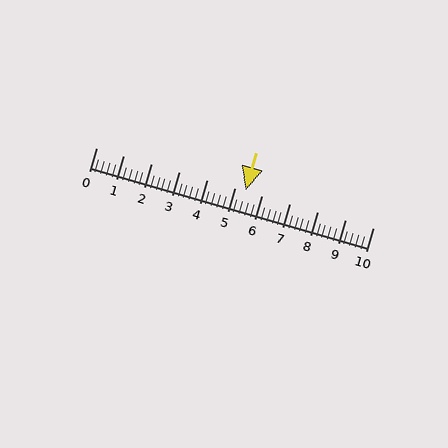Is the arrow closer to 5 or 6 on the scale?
The arrow is closer to 5.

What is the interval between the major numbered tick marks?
The major tick marks are spaced 1 units apart.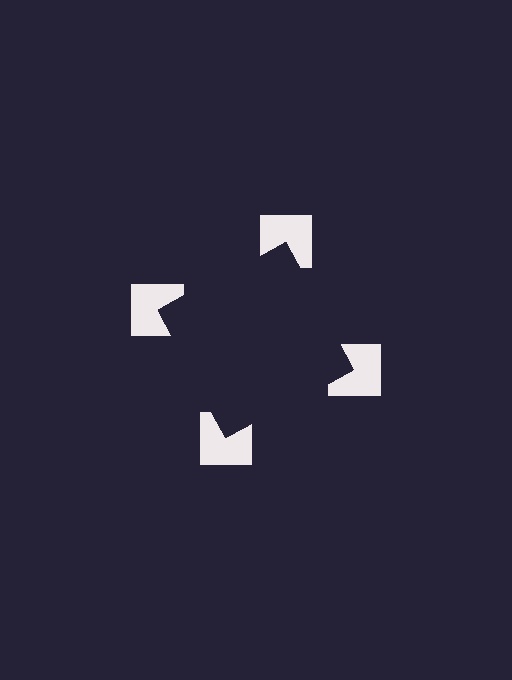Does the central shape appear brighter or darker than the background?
It typically appears slightly darker than the background, even though no actual brightness change is drawn.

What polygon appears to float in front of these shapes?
An illusory square — its edges are inferred from the aligned wedge cuts in the notched squares, not physically drawn.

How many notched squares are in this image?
There are 4 — one at each vertex of the illusory square.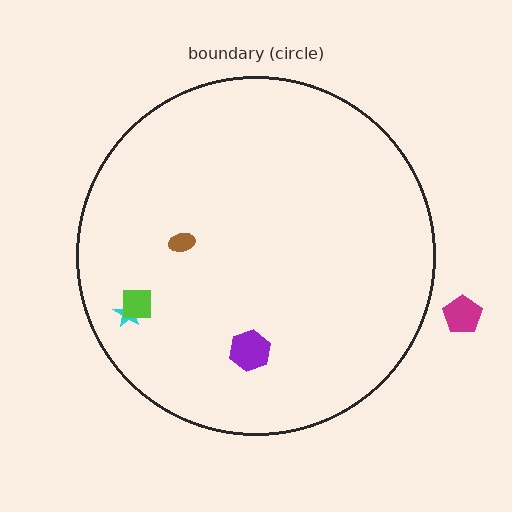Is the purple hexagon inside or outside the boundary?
Inside.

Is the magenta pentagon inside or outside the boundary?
Outside.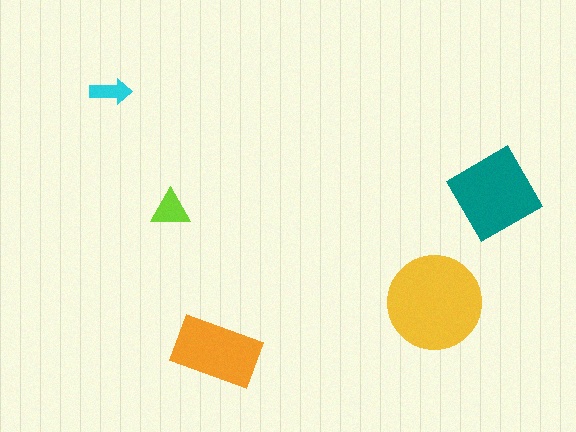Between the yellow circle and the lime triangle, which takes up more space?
The yellow circle.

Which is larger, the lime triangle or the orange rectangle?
The orange rectangle.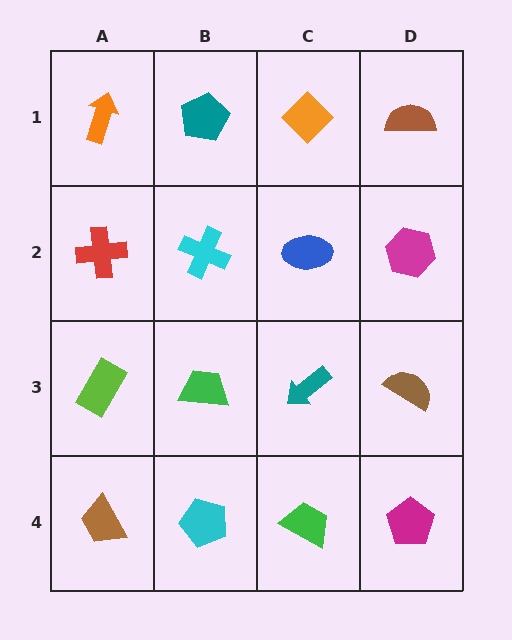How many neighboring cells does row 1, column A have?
2.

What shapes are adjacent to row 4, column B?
A green trapezoid (row 3, column B), a brown trapezoid (row 4, column A), a green trapezoid (row 4, column C).